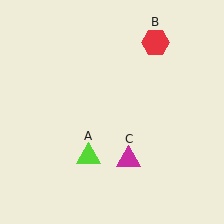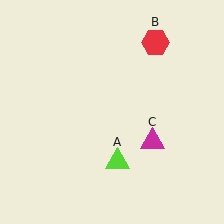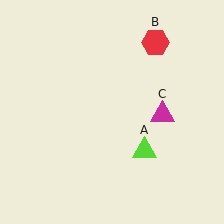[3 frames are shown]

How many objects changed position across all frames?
2 objects changed position: lime triangle (object A), magenta triangle (object C).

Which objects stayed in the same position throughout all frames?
Red hexagon (object B) remained stationary.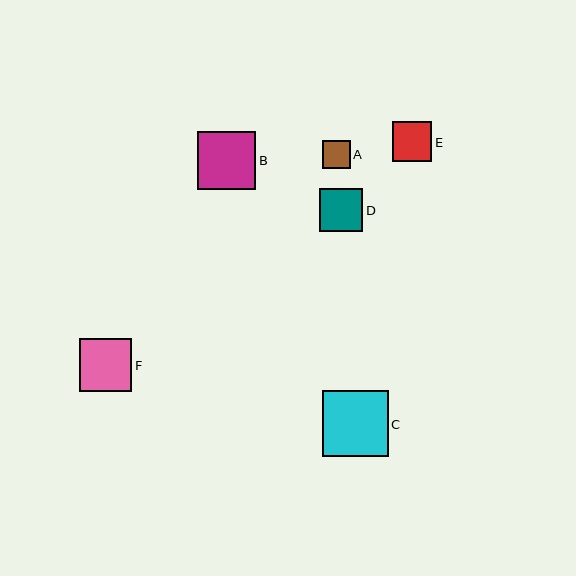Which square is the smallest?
Square A is the smallest with a size of approximately 28 pixels.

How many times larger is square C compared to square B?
Square C is approximately 1.1 times the size of square B.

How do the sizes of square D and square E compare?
Square D and square E are approximately the same size.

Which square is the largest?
Square C is the largest with a size of approximately 66 pixels.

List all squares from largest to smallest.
From largest to smallest: C, B, F, D, E, A.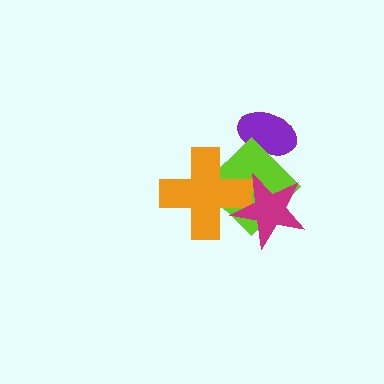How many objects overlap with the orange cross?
2 objects overlap with the orange cross.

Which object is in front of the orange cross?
The magenta star is in front of the orange cross.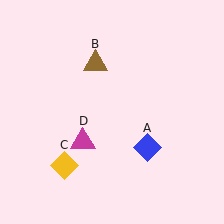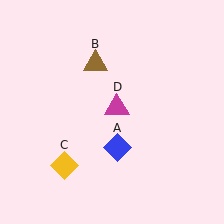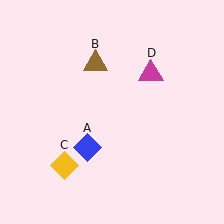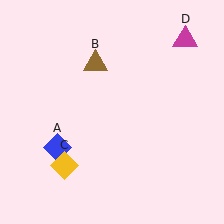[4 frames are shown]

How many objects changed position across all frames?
2 objects changed position: blue diamond (object A), magenta triangle (object D).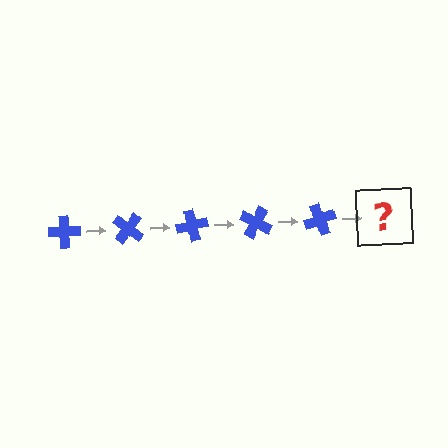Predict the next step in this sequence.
The next step is a blue cross rotated 200 degrees.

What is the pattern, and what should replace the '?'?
The pattern is that the cross rotates 40 degrees each step. The '?' should be a blue cross rotated 200 degrees.